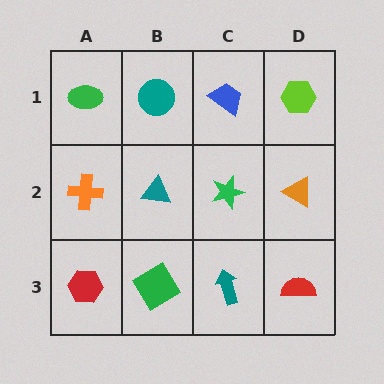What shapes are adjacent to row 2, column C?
A blue trapezoid (row 1, column C), a teal arrow (row 3, column C), a teal triangle (row 2, column B), an orange triangle (row 2, column D).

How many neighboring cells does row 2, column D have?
3.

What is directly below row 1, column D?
An orange triangle.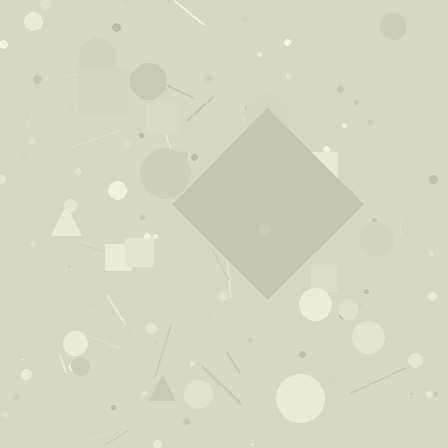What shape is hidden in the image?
A diamond is hidden in the image.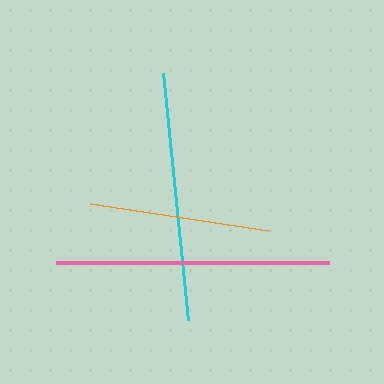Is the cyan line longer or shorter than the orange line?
The cyan line is longer than the orange line.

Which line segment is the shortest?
The orange line is the shortest at approximately 180 pixels.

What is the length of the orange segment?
The orange segment is approximately 180 pixels long.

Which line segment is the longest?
The pink line is the longest at approximately 273 pixels.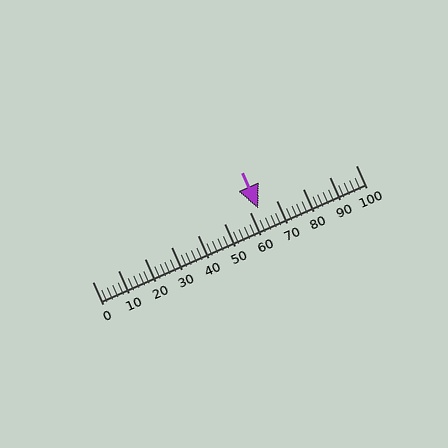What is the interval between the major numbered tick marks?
The major tick marks are spaced 10 units apart.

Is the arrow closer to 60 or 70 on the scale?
The arrow is closer to 60.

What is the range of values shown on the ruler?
The ruler shows values from 0 to 100.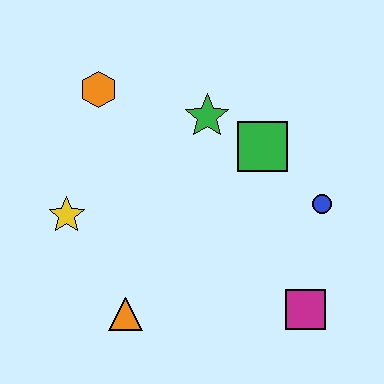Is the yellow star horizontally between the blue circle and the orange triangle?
No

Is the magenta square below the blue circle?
Yes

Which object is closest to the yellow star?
The orange triangle is closest to the yellow star.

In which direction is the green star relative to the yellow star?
The green star is to the right of the yellow star.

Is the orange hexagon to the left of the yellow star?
No